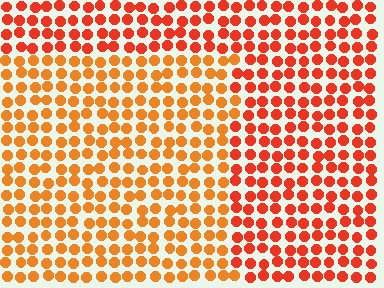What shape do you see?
I see a rectangle.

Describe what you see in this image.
The image is filled with small red elements in a uniform arrangement. A rectangle-shaped region is visible where the elements are tinted to a slightly different hue, forming a subtle color boundary.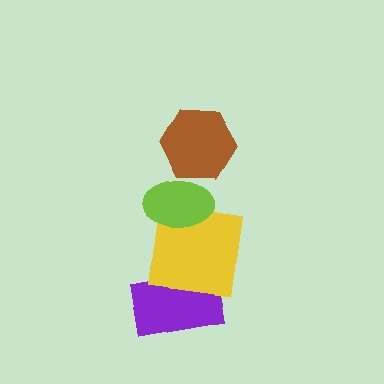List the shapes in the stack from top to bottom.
From top to bottom: the brown hexagon, the lime ellipse, the yellow square, the purple rectangle.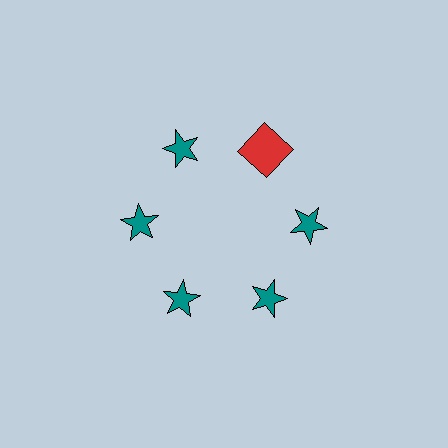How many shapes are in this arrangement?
There are 6 shapes arranged in a ring pattern.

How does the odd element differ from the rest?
It differs in both color (red instead of teal) and shape (square instead of star).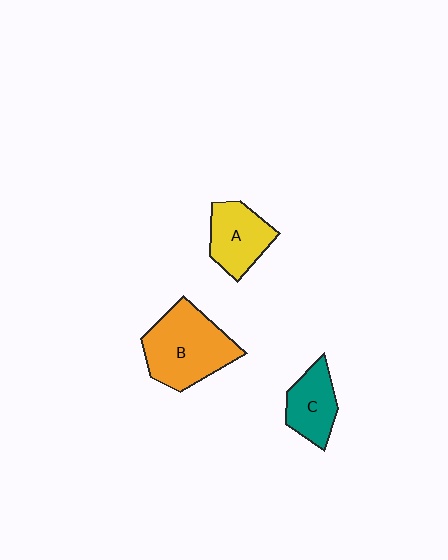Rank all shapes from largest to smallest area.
From largest to smallest: B (orange), A (yellow), C (teal).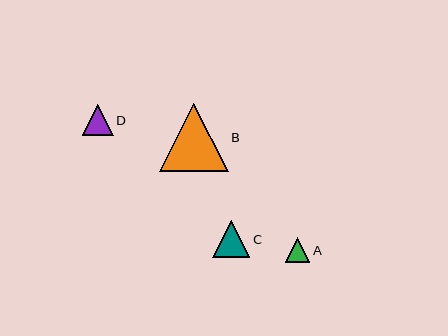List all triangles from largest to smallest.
From largest to smallest: B, C, D, A.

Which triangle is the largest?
Triangle B is the largest with a size of approximately 69 pixels.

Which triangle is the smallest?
Triangle A is the smallest with a size of approximately 24 pixels.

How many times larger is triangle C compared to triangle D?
Triangle C is approximately 1.2 times the size of triangle D.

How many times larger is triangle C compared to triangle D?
Triangle C is approximately 1.2 times the size of triangle D.